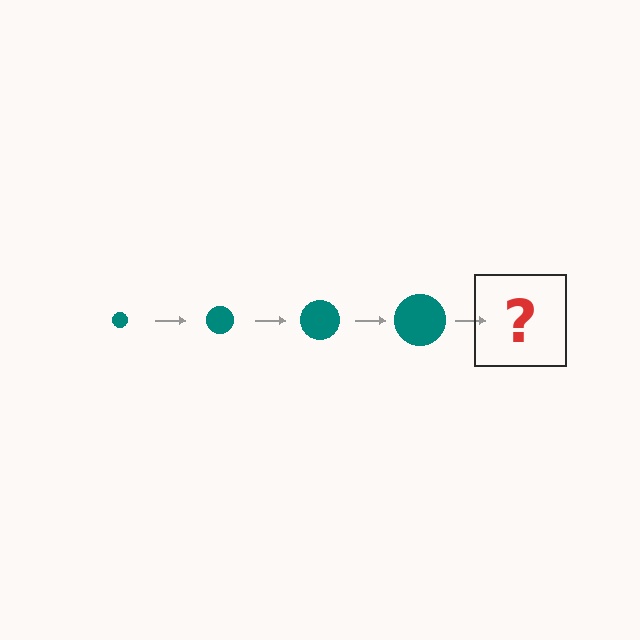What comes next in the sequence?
The next element should be a teal circle, larger than the previous one.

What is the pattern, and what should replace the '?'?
The pattern is that the circle gets progressively larger each step. The '?' should be a teal circle, larger than the previous one.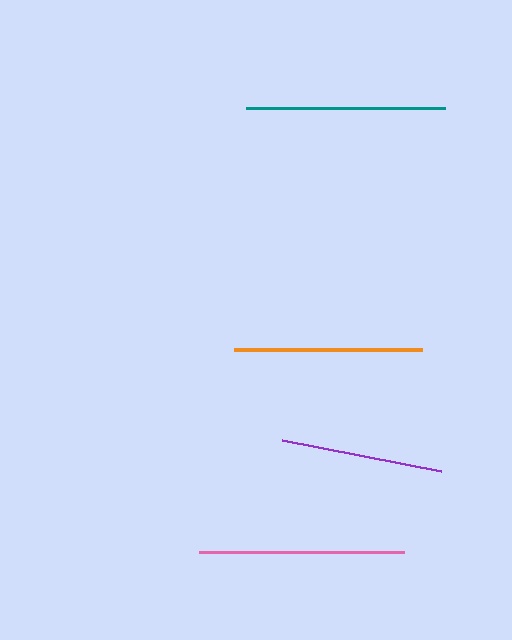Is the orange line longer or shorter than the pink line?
The pink line is longer than the orange line.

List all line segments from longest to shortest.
From longest to shortest: pink, teal, orange, purple.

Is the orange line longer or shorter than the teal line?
The teal line is longer than the orange line.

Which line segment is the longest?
The pink line is the longest at approximately 205 pixels.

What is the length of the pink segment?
The pink segment is approximately 205 pixels long.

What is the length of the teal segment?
The teal segment is approximately 199 pixels long.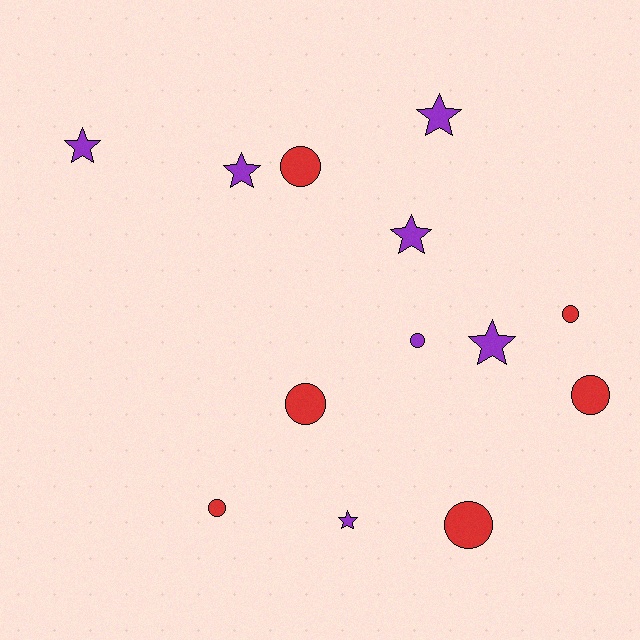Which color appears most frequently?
Purple, with 7 objects.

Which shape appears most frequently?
Circle, with 7 objects.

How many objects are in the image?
There are 13 objects.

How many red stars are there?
There are no red stars.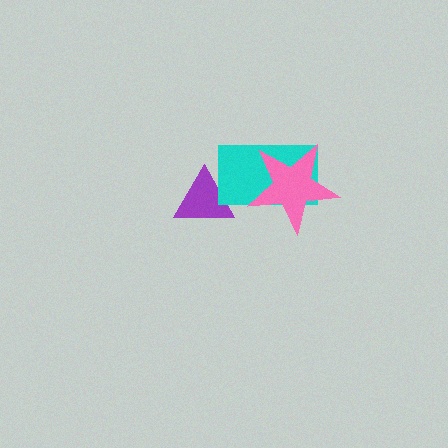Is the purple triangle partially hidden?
Yes, it is partially covered by another shape.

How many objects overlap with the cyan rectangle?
2 objects overlap with the cyan rectangle.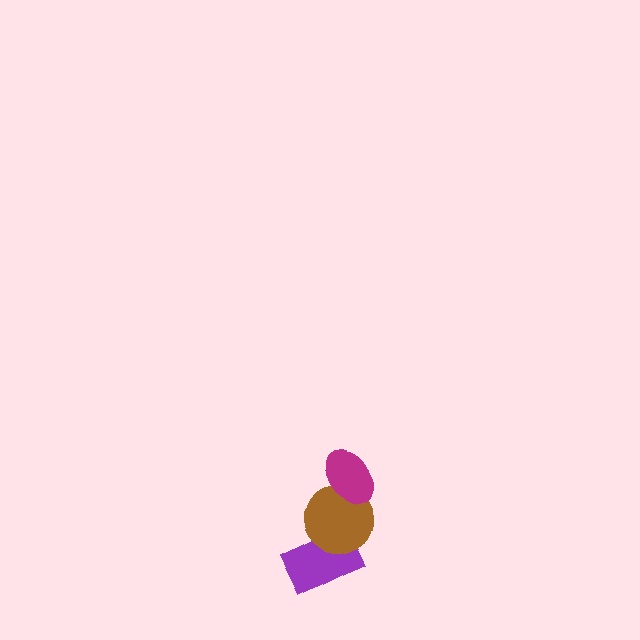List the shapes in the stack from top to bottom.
From top to bottom: the magenta ellipse, the brown circle, the purple rectangle.